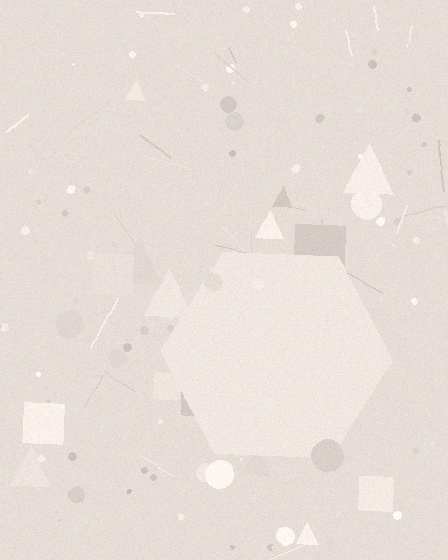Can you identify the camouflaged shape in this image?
The camouflaged shape is a hexagon.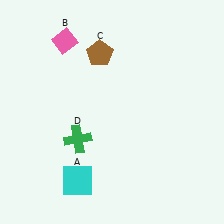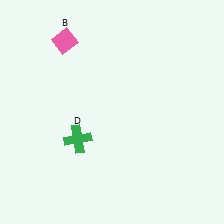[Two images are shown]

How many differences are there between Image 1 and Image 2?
There are 2 differences between the two images.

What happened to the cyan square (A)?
The cyan square (A) was removed in Image 2. It was in the bottom-left area of Image 1.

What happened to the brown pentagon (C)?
The brown pentagon (C) was removed in Image 2. It was in the top-left area of Image 1.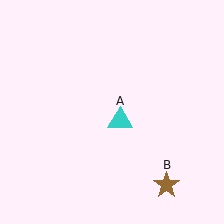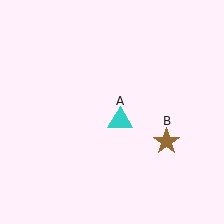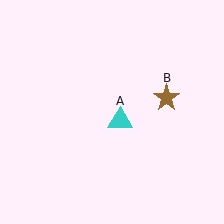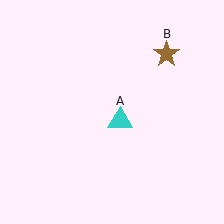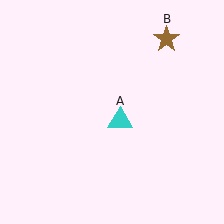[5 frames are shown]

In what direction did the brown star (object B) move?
The brown star (object B) moved up.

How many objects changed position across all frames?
1 object changed position: brown star (object B).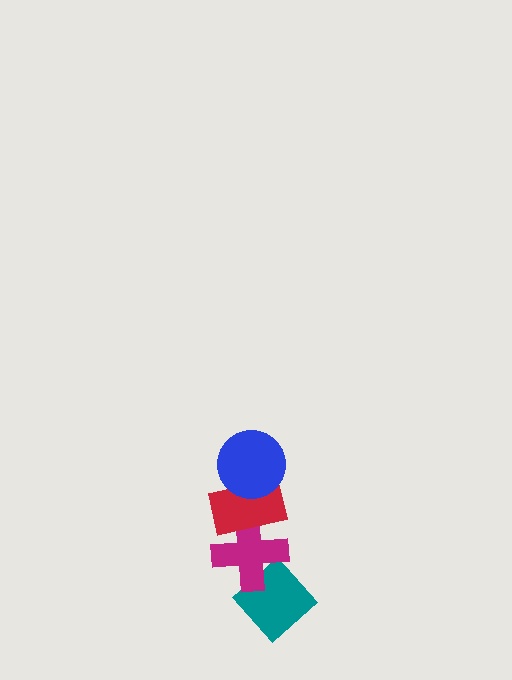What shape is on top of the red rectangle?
The blue circle is on top of the red rectangle.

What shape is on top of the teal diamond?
The magenta cross is on top of the teal diamond.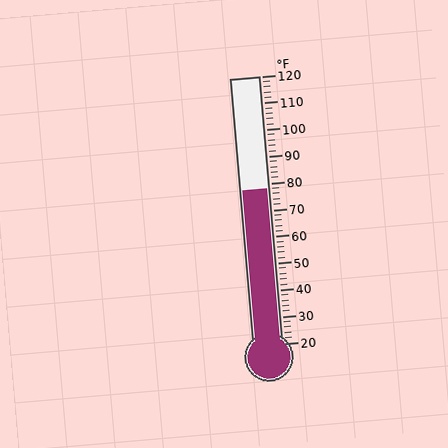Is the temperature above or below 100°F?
The temperature is below 100°F.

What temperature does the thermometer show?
The thermometer shows approximately 78°F.